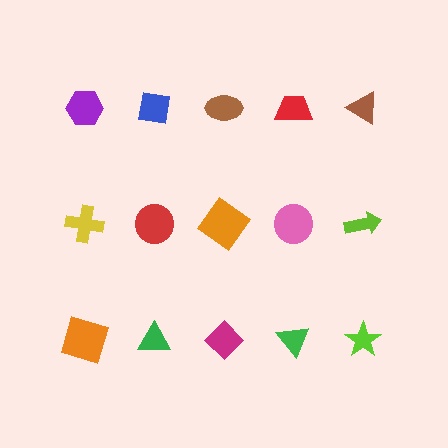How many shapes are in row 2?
5 shapes.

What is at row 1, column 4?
A red trapezoid.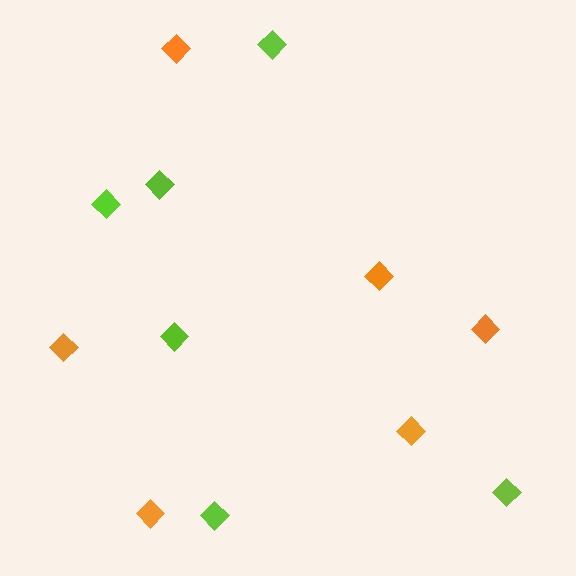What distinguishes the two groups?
There are 2 groups: one group of orange diamonds (6) and one group of lime diamonds (6).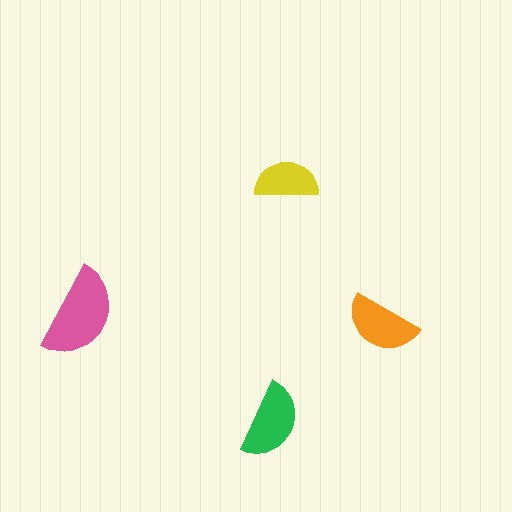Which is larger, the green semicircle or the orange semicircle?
The green one.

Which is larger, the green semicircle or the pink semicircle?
The pink one.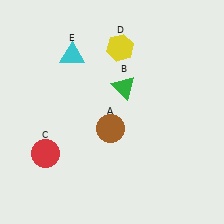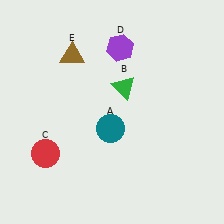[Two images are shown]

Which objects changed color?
A changed from brown to teal. D changed from yellow to purple. E changed from cyan to brown.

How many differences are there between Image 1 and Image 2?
There are 3 differences between the two images.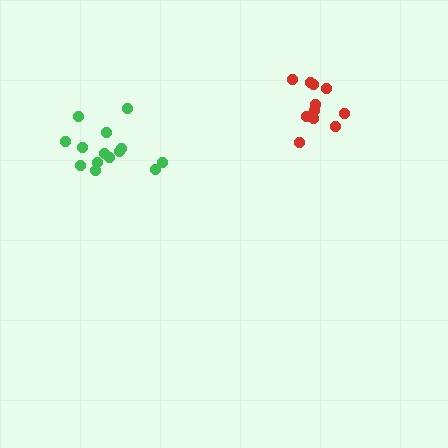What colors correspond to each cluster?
The clusters are colored: red, green.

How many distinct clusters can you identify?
There are 2 distinct clusters.